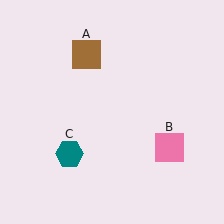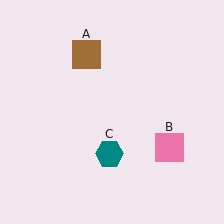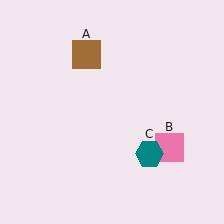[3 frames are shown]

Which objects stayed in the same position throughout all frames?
Brown square (object A) and pink square (object B) remained stationary.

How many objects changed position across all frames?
1 object changed position: teal hexagon (object C).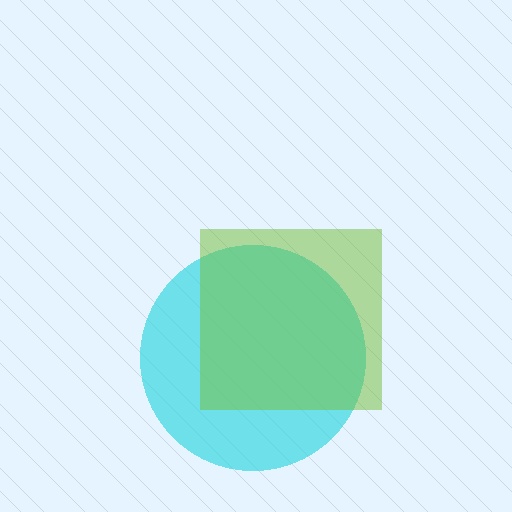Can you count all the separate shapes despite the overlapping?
Yes, there are 2 separate shapes.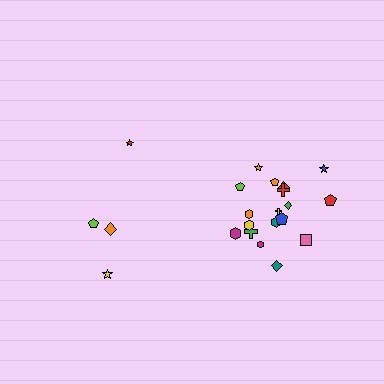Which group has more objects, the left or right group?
The right group.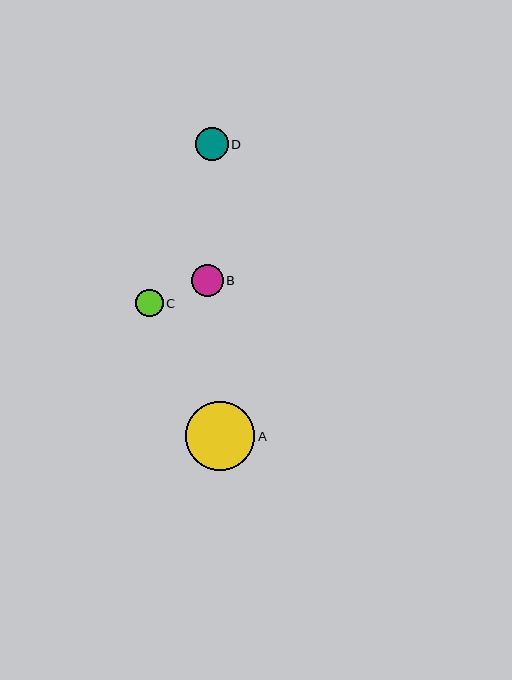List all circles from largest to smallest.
From largest to smallest: A, D, B, C.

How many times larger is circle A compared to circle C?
Circle A is approximately 2.5 times the size of circle C.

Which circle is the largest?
Circle A is the largest with a size of approximately 69 pixels.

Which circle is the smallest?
Circle C is the smallest with a size of approximately 28 pixels.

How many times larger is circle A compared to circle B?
Circle A is approximately 2.2 times the size of circle B.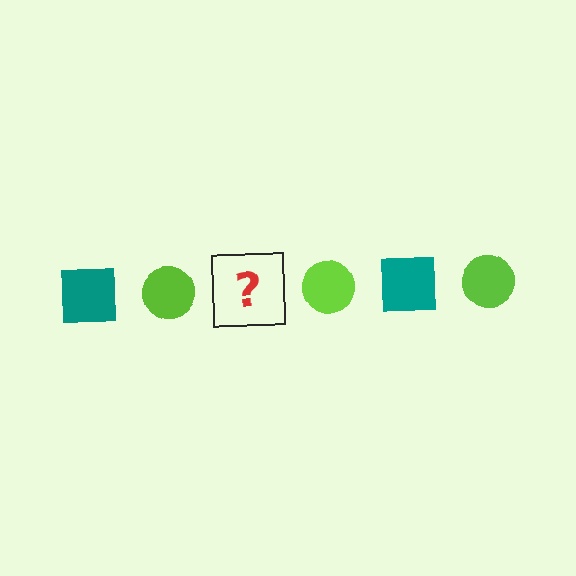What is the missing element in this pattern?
The missing element is a teal square.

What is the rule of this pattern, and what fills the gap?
The rule is that the pattern alternates between teal square and lime circle. The gap should be filled with a teal square.